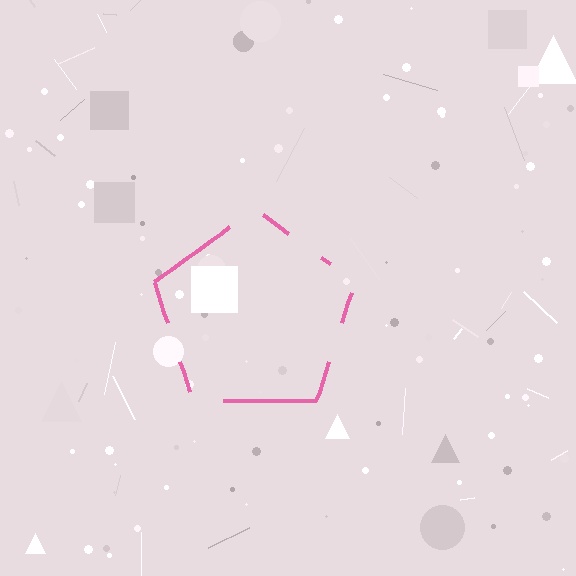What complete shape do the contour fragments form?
The contour fragments form a pentagon.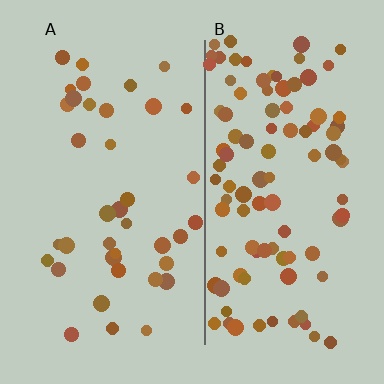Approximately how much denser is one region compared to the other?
Approximately 2.6× — region B over region A.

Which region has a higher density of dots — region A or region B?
B (the right).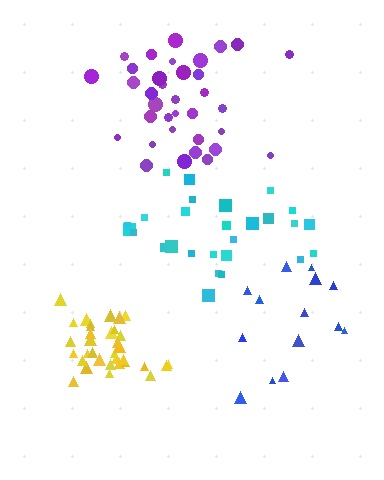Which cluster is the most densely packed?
Yellow.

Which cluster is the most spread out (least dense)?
Blue.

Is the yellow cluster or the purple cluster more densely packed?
Yellow.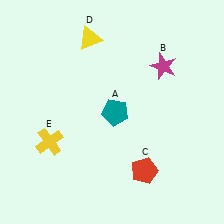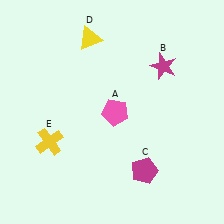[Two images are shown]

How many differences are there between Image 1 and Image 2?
There are 2 differences between the two images.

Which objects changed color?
A changed from teal to pink. C changed from red to magenta.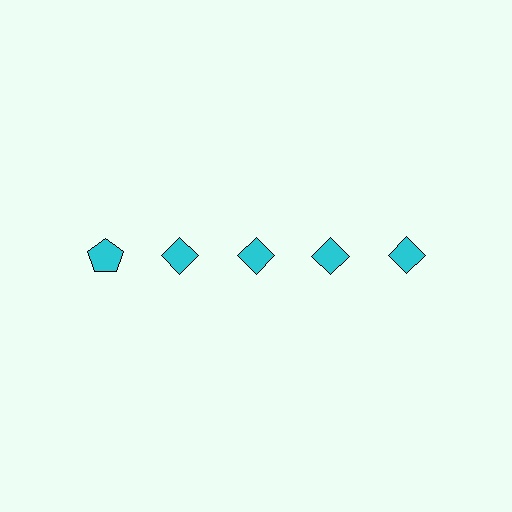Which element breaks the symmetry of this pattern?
The cyan pentagon in the top row, leftmost column breaks the symmetry. All other shapes are cyan diamonds.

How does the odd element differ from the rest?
It has a different shape: pentagon instead of diamond.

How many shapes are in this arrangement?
There are 5 shapes arranged in a grid pattern.